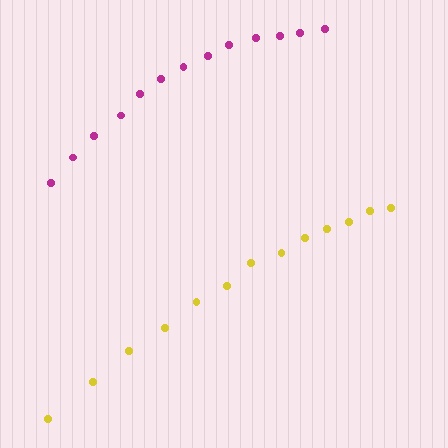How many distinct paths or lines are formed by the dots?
There are 2 distinct paths.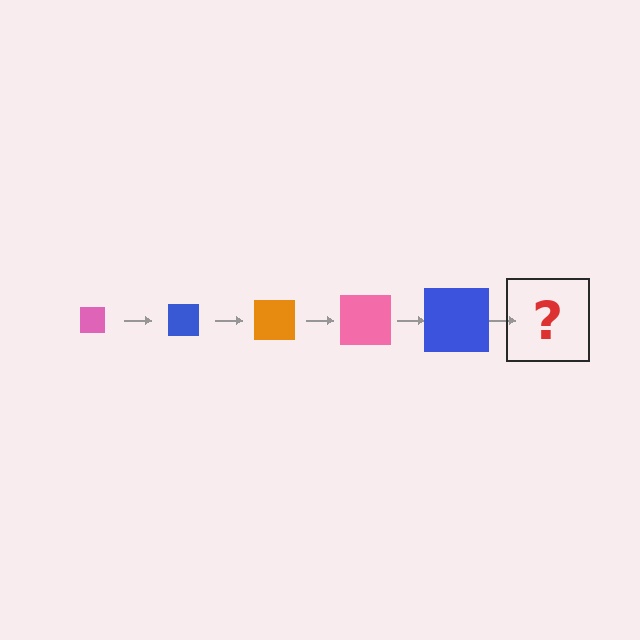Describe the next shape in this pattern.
It should be an orange square, larger than the previous one.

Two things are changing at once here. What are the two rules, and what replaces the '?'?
The two rules are that the square grows larger each step and the color cycles through pink, blue, and orange. The '?' should be an orange square, larger than the previous one.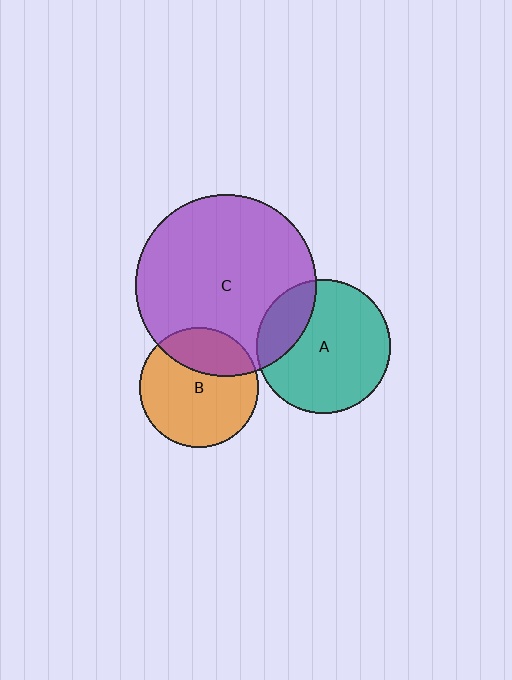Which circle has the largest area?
Circle C (purple).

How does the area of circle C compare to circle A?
Approximately 1.8 times.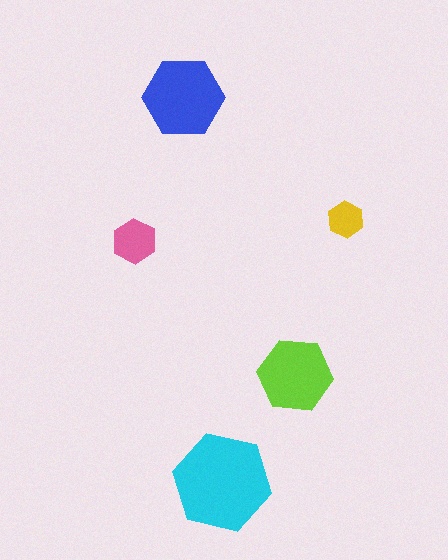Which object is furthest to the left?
The pink hexagon is leftmost.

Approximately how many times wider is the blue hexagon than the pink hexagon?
About 2 times wider.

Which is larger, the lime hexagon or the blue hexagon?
The blue one.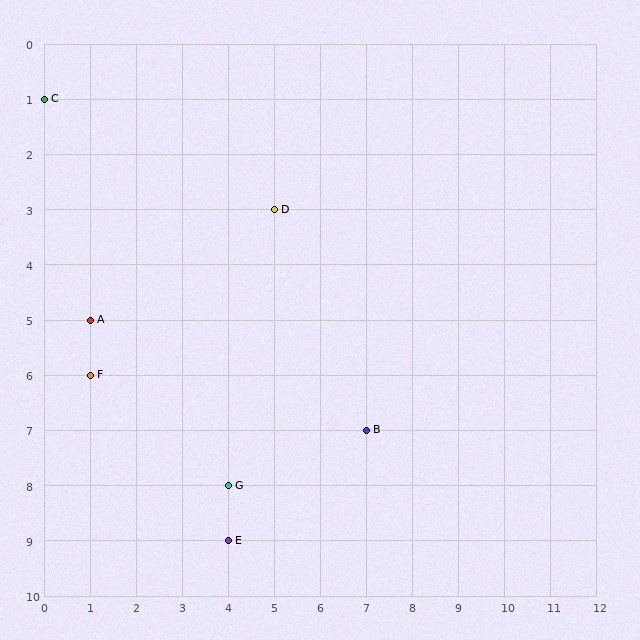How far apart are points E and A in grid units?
Points E and A are 3 columns and 4 rows apart (about 5.0 grid units diagonally).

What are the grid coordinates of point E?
Point E is at grid coordinates (4, 9).